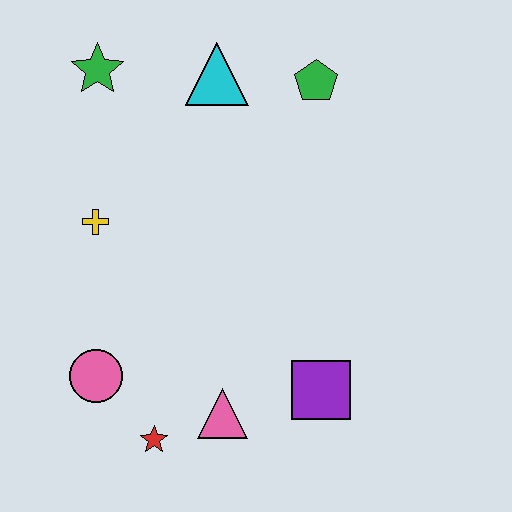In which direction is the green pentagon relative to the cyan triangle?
The green pentagon is to the right of the cyan triangle.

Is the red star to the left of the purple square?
Yes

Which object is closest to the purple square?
The pink triangle is closest to the purple square.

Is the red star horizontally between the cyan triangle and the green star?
Yes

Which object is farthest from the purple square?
The green star is farthest from the purple square.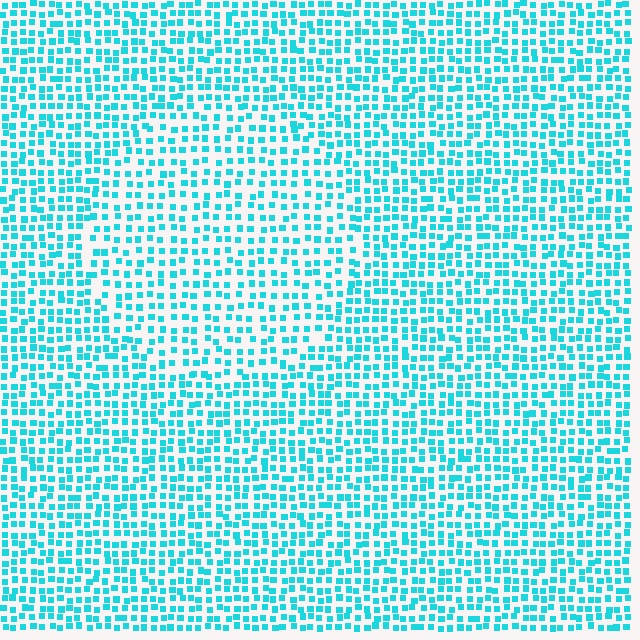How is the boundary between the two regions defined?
The boundary is defined by a change in element density (approximately 1.4x ratio). All elements are the same color, size, and shape.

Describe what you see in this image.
The image contains small cyan elements arranged at two different densities. A circle-shaped region is visible where the elements are less densely packed than the surrounding area.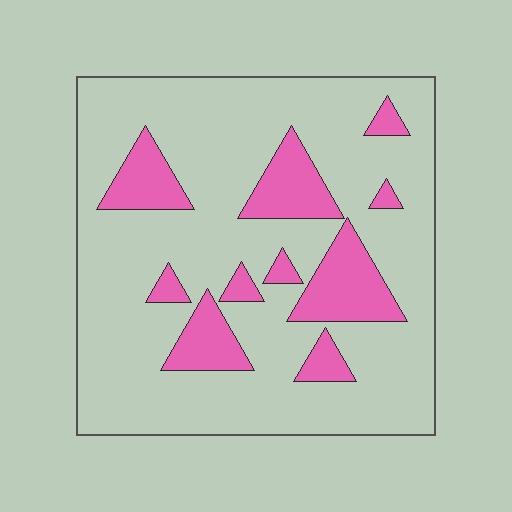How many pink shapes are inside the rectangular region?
10.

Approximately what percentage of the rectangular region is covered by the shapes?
Approximately 20%.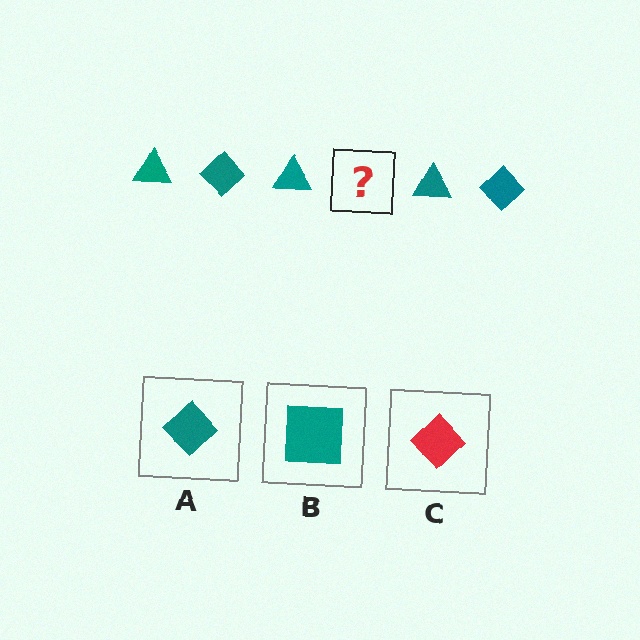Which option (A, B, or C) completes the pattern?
A.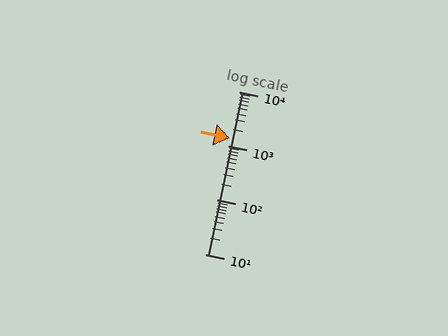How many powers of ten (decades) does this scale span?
The scale spans 3 decades, from 10 to 10000.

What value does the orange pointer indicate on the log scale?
The pointer indicates approximately 1400.